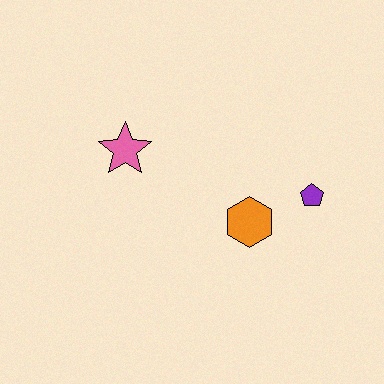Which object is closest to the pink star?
The orange hexagon is closest to the pink star.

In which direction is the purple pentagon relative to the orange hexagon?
The purple pentagon is to the right of the orange hexagon.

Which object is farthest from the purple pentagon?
The pink star is farthest from the purple pentagon.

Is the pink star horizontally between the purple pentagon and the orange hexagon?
No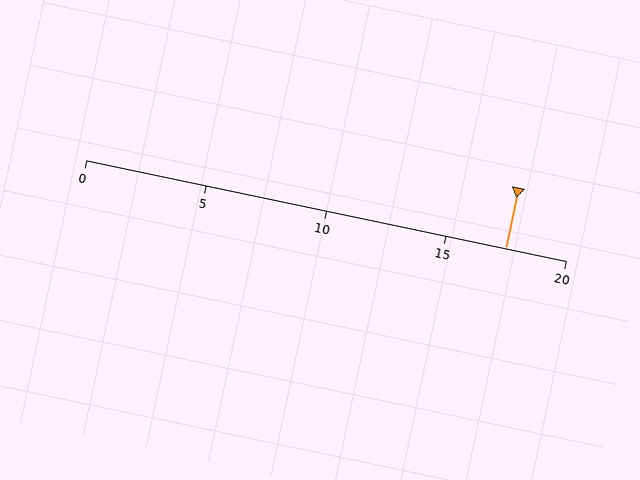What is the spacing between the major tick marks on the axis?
The major ticks are spaced 5 apart.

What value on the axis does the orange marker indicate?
The marker indicates approximately 17.5.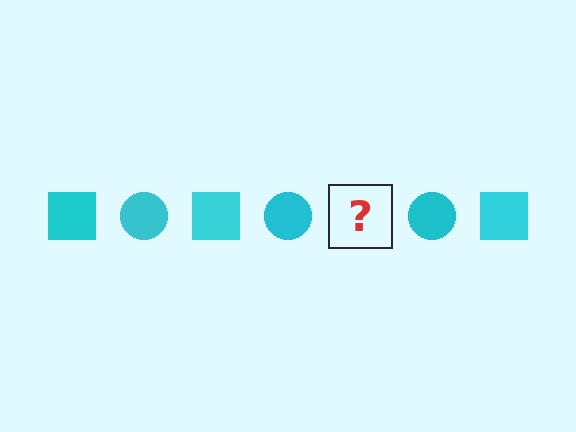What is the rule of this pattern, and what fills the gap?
The rule is that the pattern cycles through square, circle shapes in cyan. The gap should be filled with a cyan square.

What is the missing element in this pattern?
The missing element is a cyan square.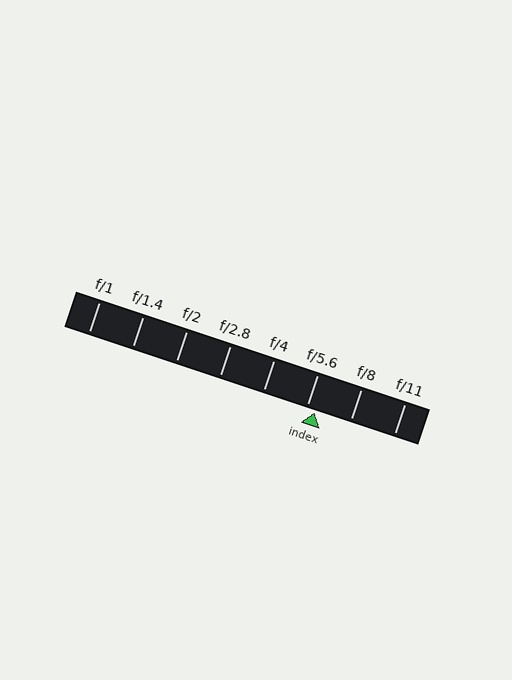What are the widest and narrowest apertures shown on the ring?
The widest aperture shown is f/1 and the narrowest is f/11.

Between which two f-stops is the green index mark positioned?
The index mark is between f/5.6 and f/8.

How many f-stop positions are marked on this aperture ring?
There are 8 f-stop positions marked.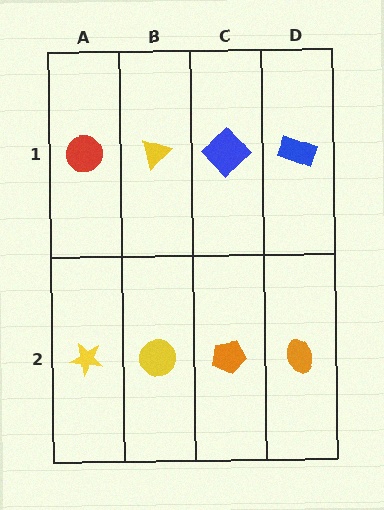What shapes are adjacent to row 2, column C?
A blue diamond (row 1, column C), a yellow circle (row 2, column B), an orange ellipse (row 2, column D).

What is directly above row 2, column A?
A red circle.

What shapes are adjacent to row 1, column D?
An orange ellipse (row 2, column D), a blue diamond (row 1, column C).